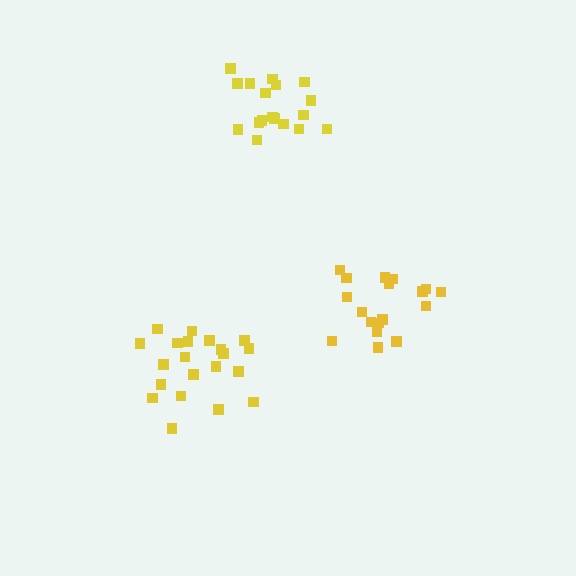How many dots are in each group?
Group 1: 18 dots, Group 2: 21 dots, Group 3: 18 dots (57 total).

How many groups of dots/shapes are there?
There are 3 groups.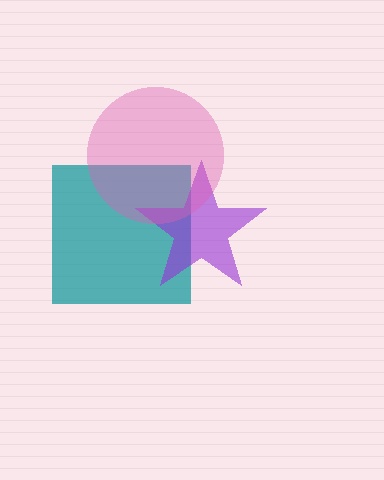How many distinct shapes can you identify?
There are 3 distinct shapes: a teal square, a purple star, a pink circle.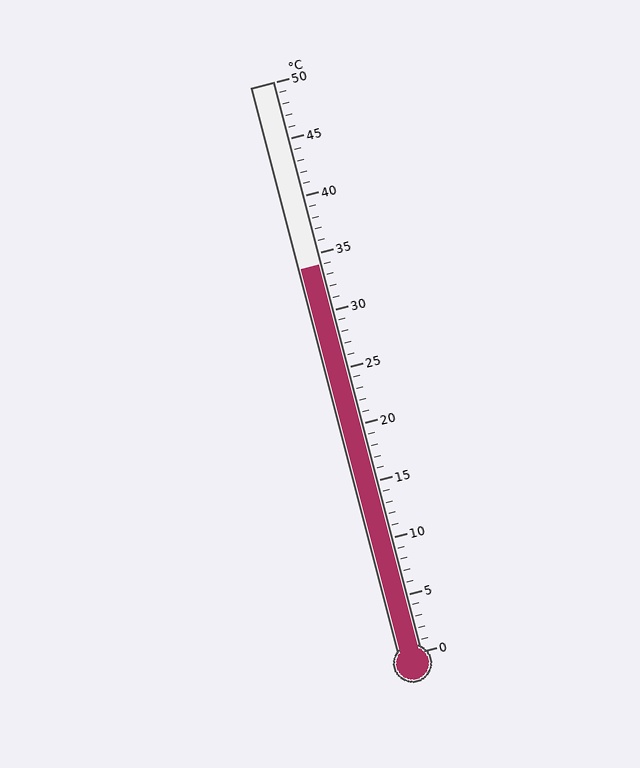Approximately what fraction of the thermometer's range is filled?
The thermometer is filled to approximately 70% of its range.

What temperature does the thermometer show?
The thermometer shows approximately 34°C.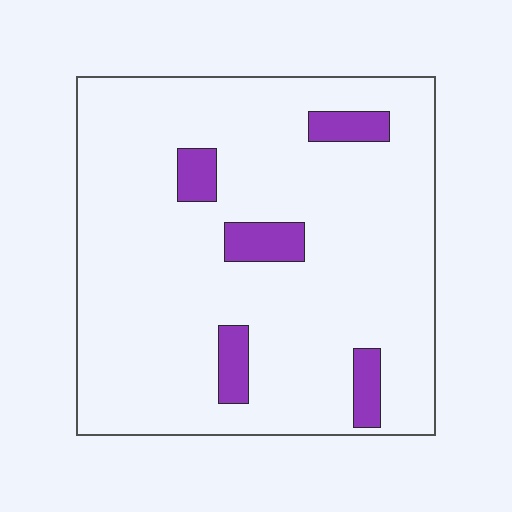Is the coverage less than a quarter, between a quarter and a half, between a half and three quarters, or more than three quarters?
Less than a quarter.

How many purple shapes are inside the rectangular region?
5.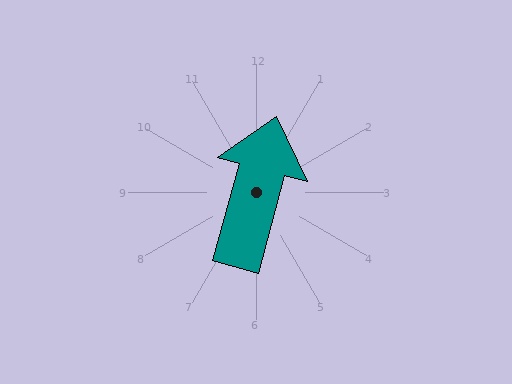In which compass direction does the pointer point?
North.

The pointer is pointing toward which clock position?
Roughly 1 o'clock.